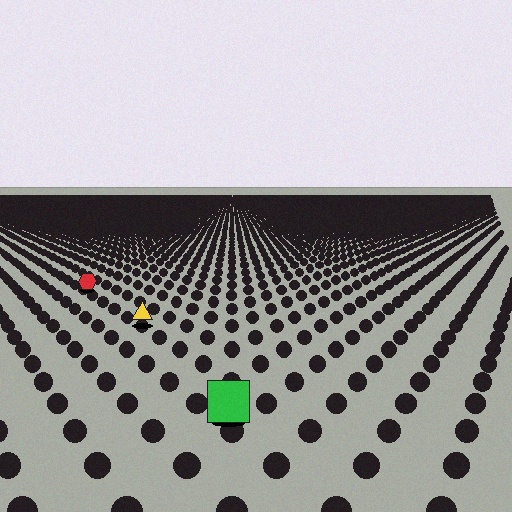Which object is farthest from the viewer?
The red hexagon is farthest from the viewer. It appears smaller and the ground texture around it is denser.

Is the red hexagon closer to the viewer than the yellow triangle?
No. The yellow triangle is closer — you can tell from the texture gradient: the ground texture is coarser near it.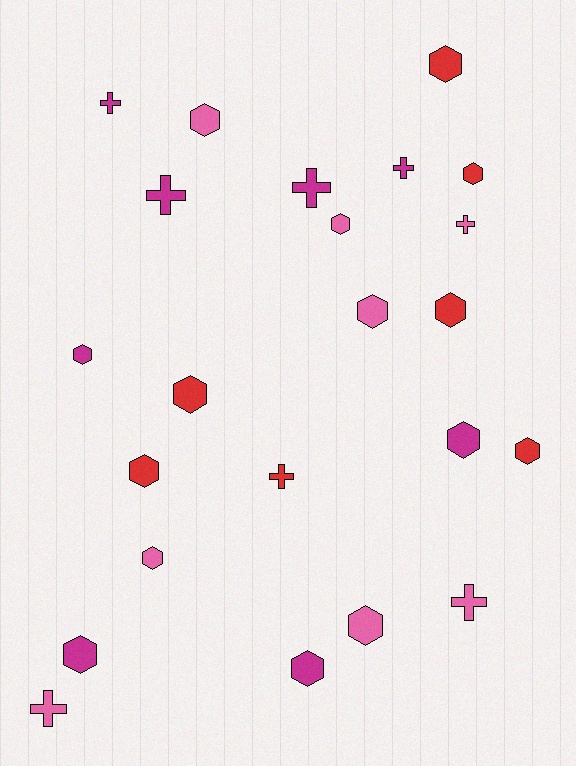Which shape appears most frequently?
Hexagon, with 15 objects.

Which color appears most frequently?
Pink, with 8 objects.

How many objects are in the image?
There are 23 objects.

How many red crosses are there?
There is 1 red cross.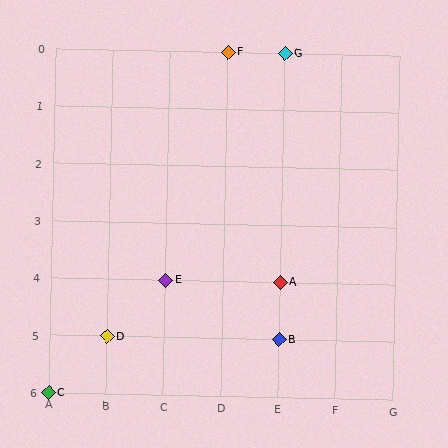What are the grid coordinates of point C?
Point C is at grid coordinates (A, 6).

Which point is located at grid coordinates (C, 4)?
Point E is at (C, 4).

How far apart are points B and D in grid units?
Points B and D are 3 columns apart.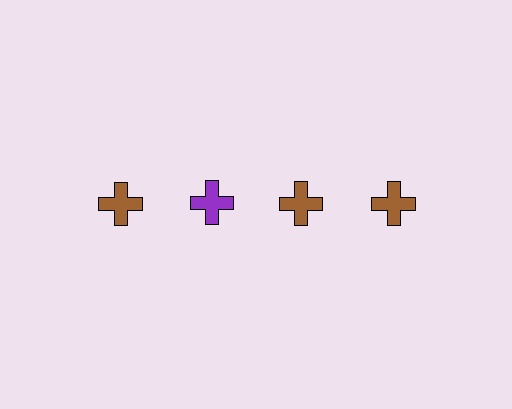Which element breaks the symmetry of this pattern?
The purple cross in the top row, second from left column breaks the symmetry. All other shapes are brown crosses.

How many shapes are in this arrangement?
There are 4 shapes arranged in a grid pattern.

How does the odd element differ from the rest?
It has a different color: purple instead of brown.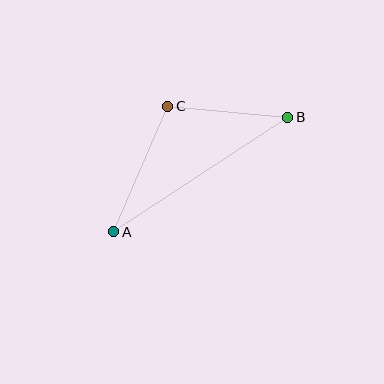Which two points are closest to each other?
Points B and C are closest to each other.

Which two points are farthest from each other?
Points A and B are farthest from each other.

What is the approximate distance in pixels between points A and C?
The distance between A and C is approximately 137 pixels.